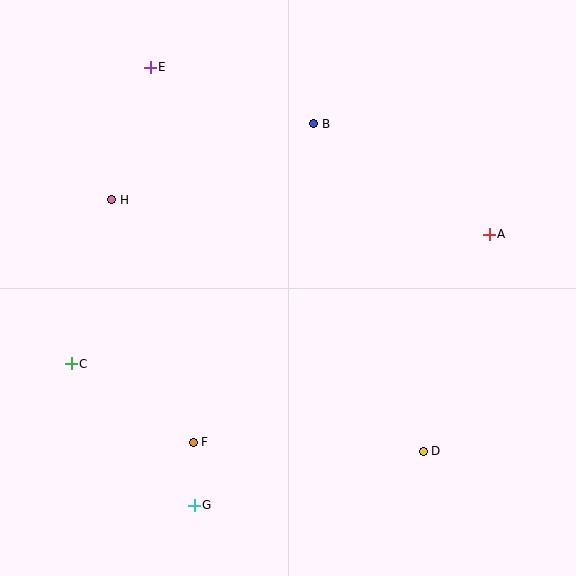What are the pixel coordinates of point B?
Point B is at (314, 124).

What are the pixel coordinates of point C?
Point C is at (71, 364).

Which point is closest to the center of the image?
Point B at (314, 124) is closest to the center.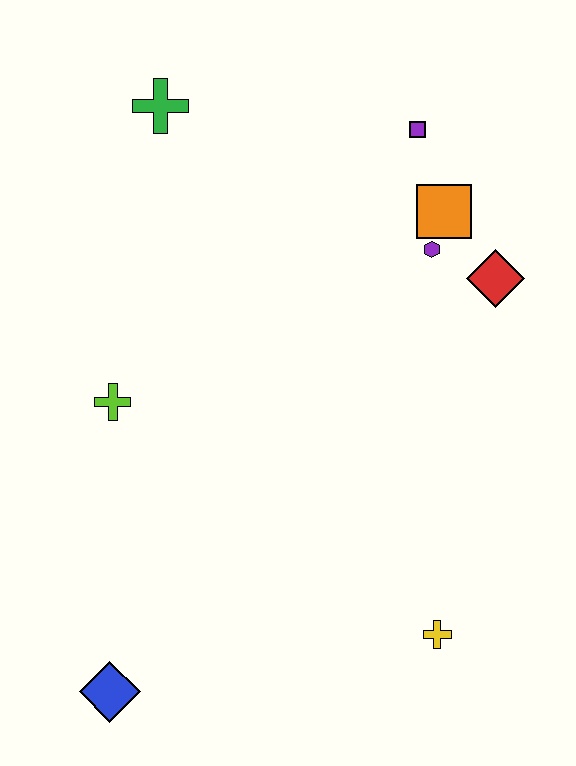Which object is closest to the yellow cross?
The blue diamond is closest to the yellow cross.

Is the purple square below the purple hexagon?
No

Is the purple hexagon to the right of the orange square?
No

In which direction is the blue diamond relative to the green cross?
The blue diamond is below the green cross.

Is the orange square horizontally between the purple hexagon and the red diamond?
Yes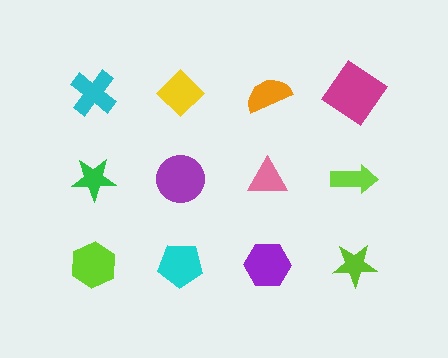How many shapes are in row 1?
4 shapes.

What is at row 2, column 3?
A pink triangle.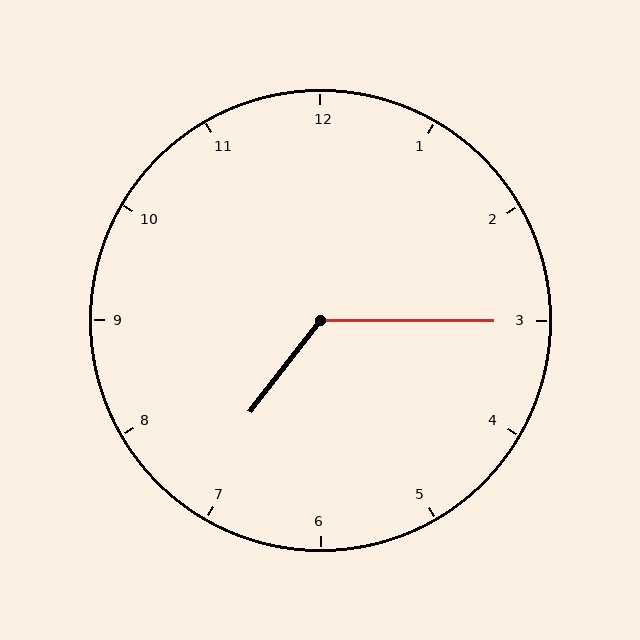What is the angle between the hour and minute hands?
Approximately 128 degrees.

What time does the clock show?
7:15.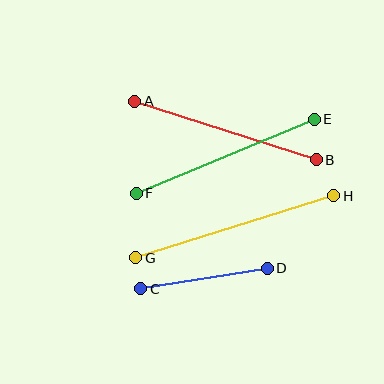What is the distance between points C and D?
The distance is approximately 128 pixels.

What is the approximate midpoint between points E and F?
The midpoint is at approximately (225, 156) pixels.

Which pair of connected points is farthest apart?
Points G and H are farthest apart.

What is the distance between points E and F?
The distance is approximately 193 pixels.